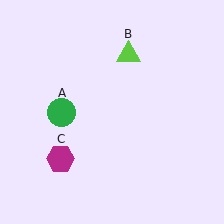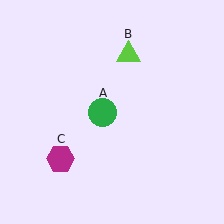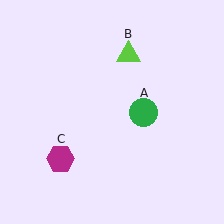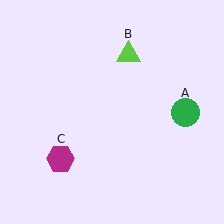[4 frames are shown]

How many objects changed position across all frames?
1 object changed position: green circle (object A).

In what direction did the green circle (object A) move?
The green circle (object A) moved right.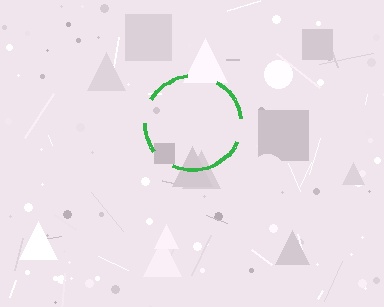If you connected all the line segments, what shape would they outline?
They would outline a circle.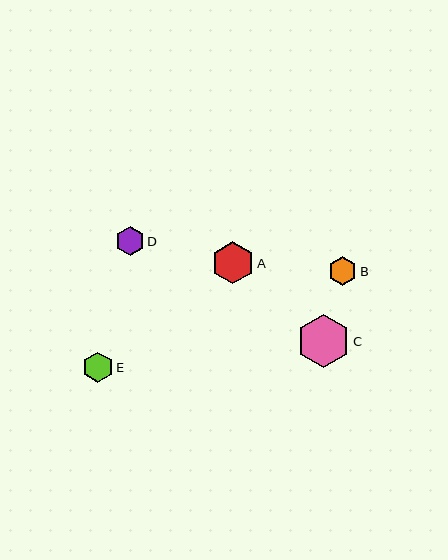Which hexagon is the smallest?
Hexagon B is the smallest with a size of approximately 28 pixels.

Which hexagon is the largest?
Hexagon C is the largest with a size of approximately 53 pixels.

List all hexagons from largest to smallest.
From largest to smallest: C, A, E, D, B.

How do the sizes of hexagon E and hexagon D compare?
Hexagon E and hexagon D are approximately the same size.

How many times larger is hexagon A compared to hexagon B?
Hexagon A is approximately 1.5 times the size of hexagon B.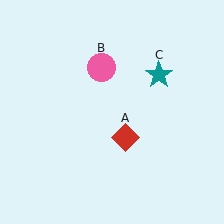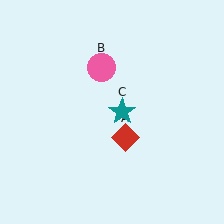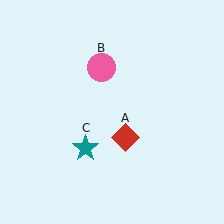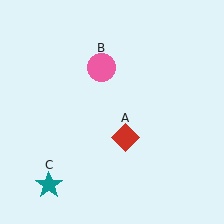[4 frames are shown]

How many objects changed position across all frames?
1 object changed position: teal star (object C).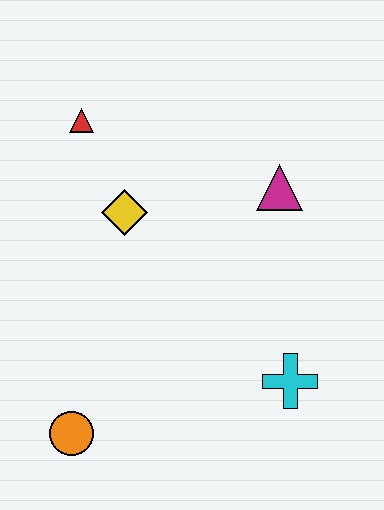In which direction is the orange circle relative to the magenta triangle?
The orange circle is below the magenta triangle.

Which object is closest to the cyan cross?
The magenta triangle is closest to the cyan cross.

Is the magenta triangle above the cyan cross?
Yes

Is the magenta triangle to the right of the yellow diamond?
Yes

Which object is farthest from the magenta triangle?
The orange circle is farthest from the magenta triangle.